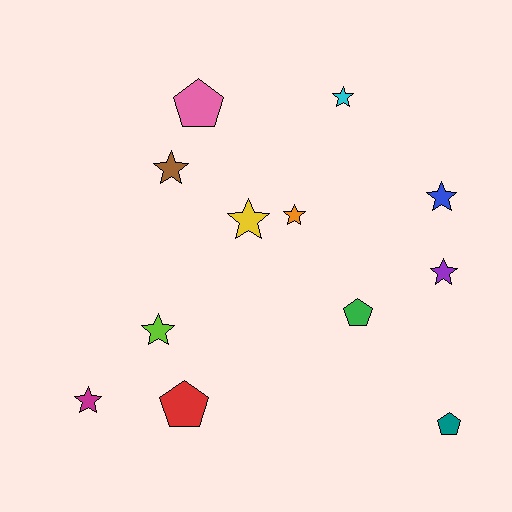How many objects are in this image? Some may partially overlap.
There are 12 objects.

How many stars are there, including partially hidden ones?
There are 8 stars.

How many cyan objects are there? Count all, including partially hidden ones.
There is 1 cyan object.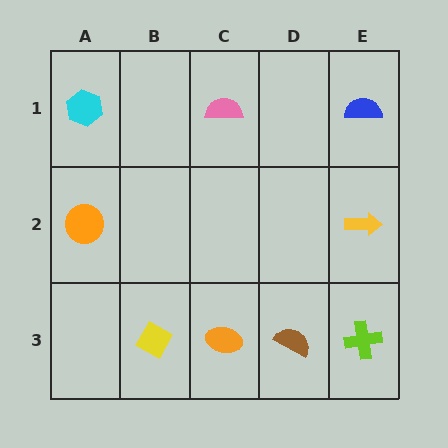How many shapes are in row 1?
3 shapes.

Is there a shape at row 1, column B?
No, that cell is empty.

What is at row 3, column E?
A lime cross.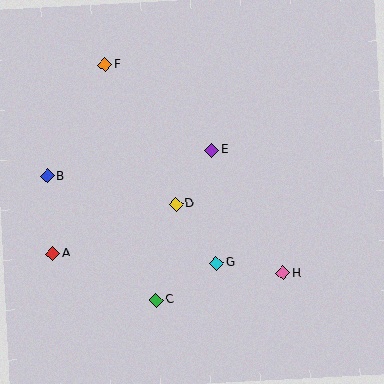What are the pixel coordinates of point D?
Point D is at (176, 204).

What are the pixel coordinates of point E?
Point E is at (212, 150).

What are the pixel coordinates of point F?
Point F is at (105, 65).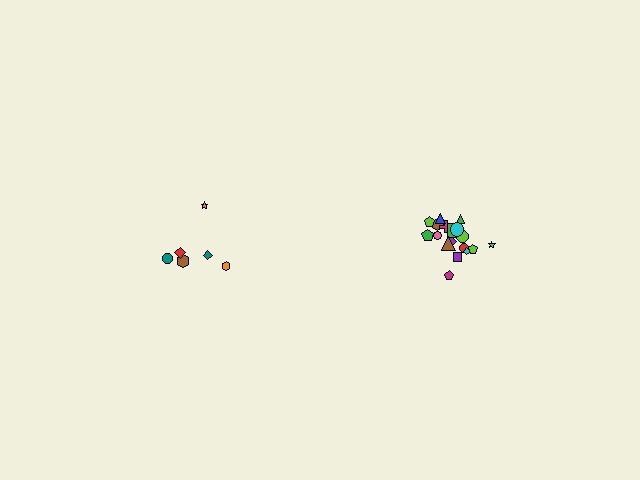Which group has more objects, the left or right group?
The right group.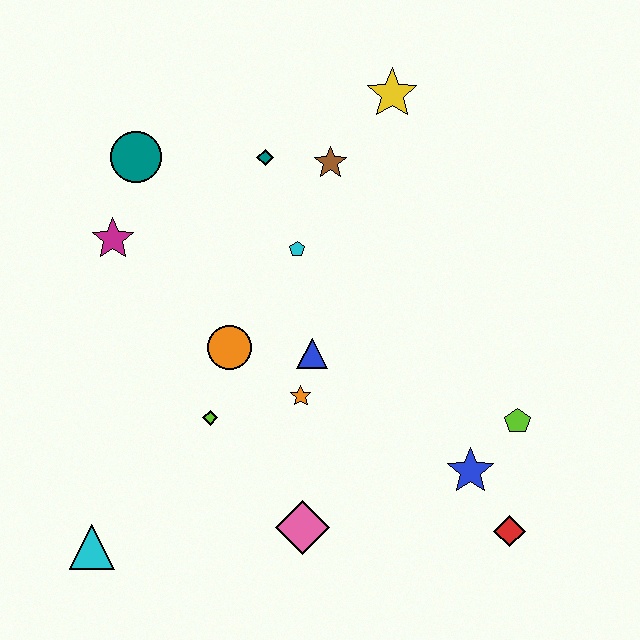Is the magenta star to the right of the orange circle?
No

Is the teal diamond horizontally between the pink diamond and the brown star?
No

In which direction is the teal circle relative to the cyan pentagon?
The teal circle is to the left of the cyan pentagon.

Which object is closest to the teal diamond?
The brown star is closest to the teal diamond.